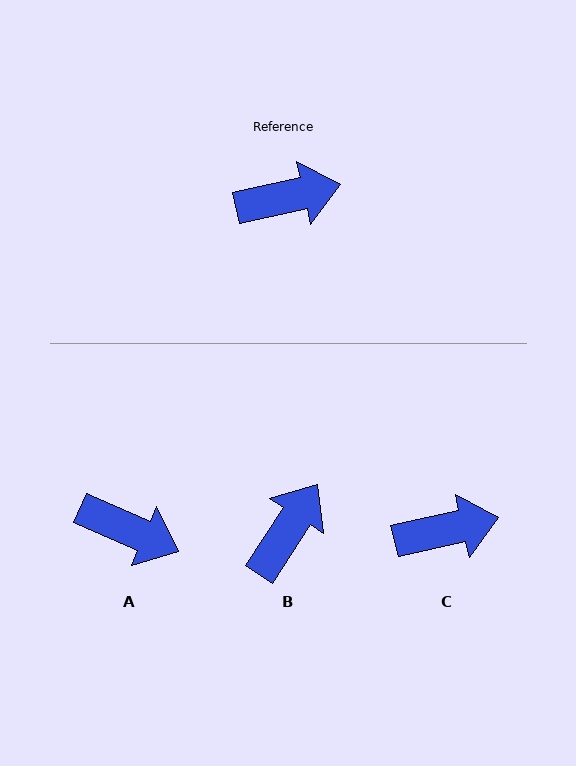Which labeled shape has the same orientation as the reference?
C.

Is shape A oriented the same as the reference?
No, it is off by about 37 degrees.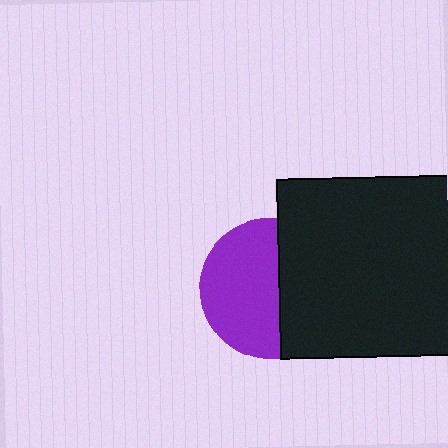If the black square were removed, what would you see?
You would see the complete purple circle.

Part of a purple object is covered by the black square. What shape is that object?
It is a circle.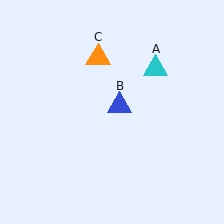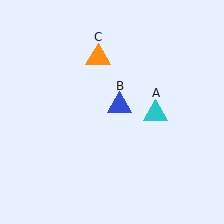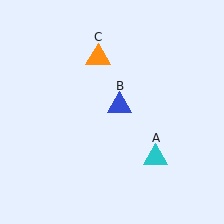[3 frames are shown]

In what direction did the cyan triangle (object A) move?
The cyan triangle (object A) moved down.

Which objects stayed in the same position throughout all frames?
Blue triangle (object B) and orange triangle (object C) remained stationary.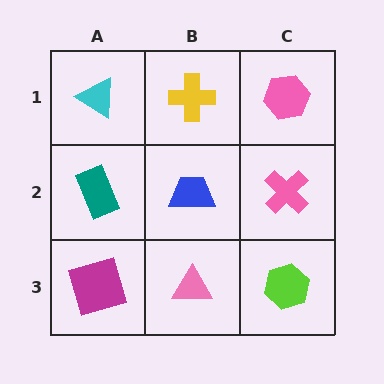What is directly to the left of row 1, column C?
A yellow cross.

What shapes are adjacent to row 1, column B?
A blue trapezoid (row 2, column B), a cyan triangle (row 1, column A), a pink hexagon (row 1, column C).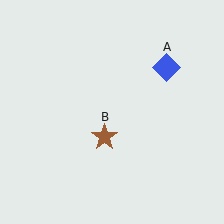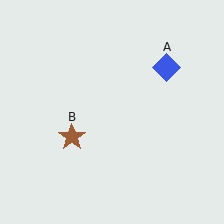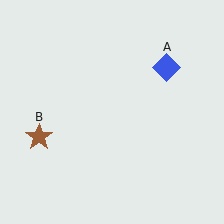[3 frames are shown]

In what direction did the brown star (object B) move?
The brown star (object B) moved left.